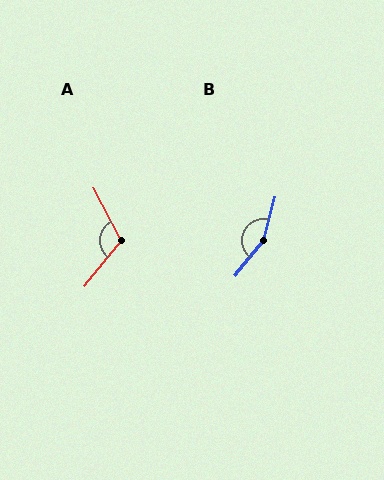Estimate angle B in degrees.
Approximately 157 degrees.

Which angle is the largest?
B, at approximately 157 degrees.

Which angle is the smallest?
A, at approximately 114 degrees.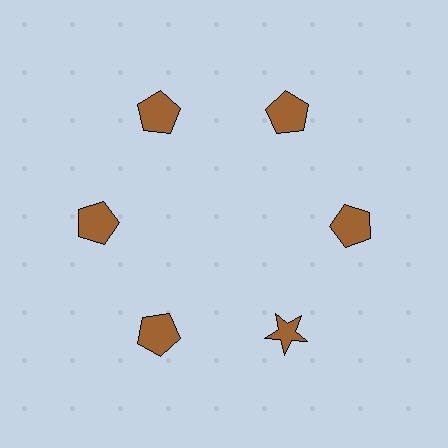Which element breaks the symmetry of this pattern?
The brown star at roughly the 5 o'clock position breaks the symmetry. All other shapes are brown pentagons.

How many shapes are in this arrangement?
There are 6 shapes arranged in a ring pattern.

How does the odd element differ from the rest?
It has a different shape: star instead of pentagon.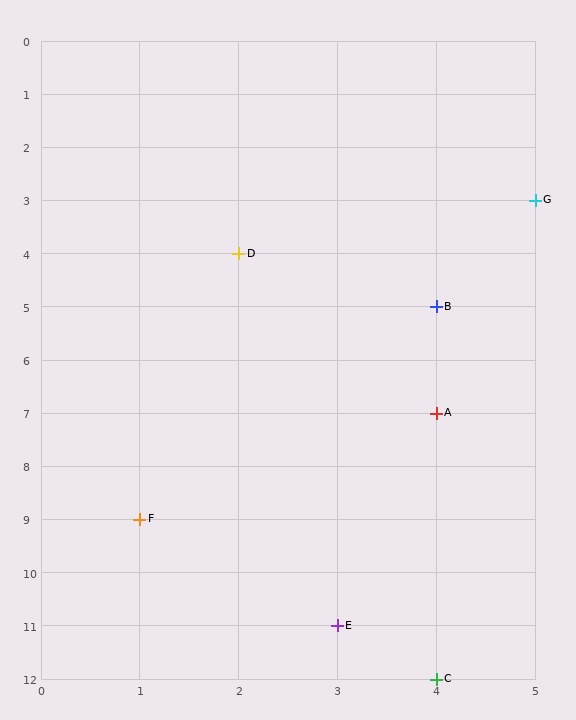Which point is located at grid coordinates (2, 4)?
Point D is at (2, 4).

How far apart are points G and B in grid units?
Points G and B are 1 column and 2 rows apart (about 2.2 grid units diagonally).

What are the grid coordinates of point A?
Point A is at grid coordinates (4, 7).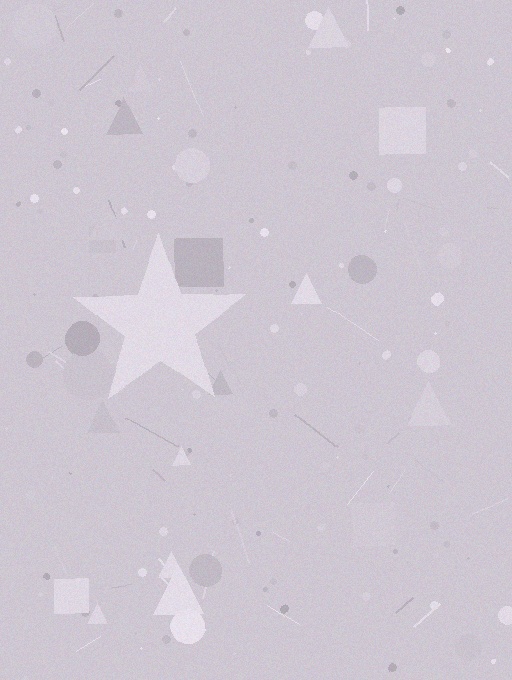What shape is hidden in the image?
A star is hidden in the image.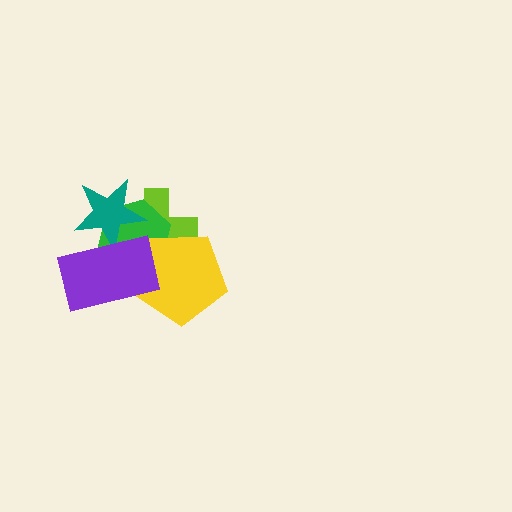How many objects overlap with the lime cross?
4 objects overlap with the lime cross.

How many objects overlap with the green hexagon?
4 objects overlap with the green hexagon.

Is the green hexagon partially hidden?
Yes, it is partially covered by another shape.